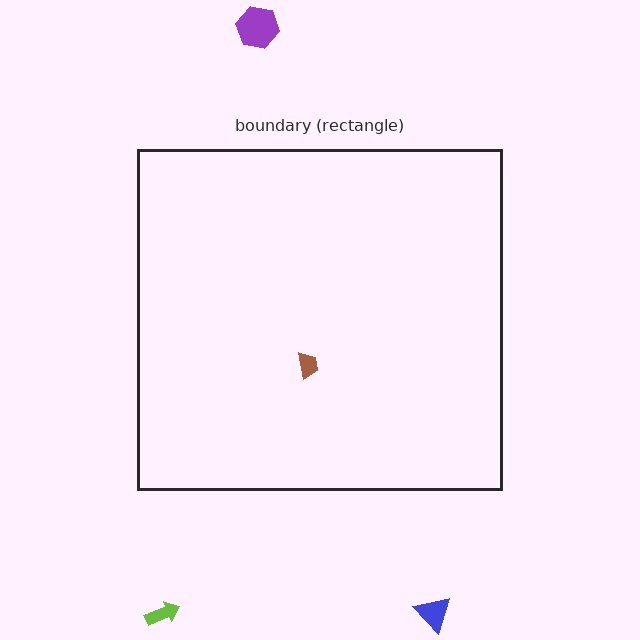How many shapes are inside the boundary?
1 inside, 3 outside.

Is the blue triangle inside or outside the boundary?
Outside.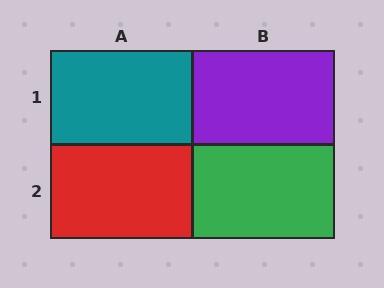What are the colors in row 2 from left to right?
Red, green.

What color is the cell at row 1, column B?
Purple.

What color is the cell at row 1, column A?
Teal.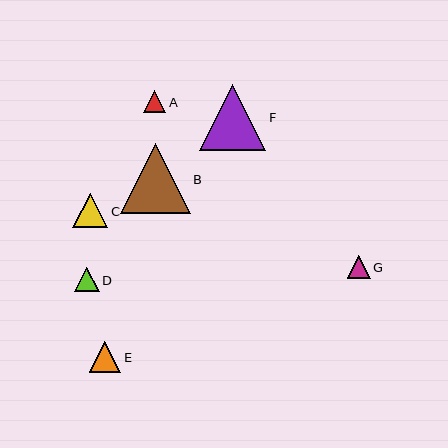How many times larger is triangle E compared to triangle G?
Triangle E is approximately 1.4 times the size of triangle G.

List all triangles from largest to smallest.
From largest to smallest: B, F, C, E, D, G, A.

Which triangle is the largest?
Triangle B is the largest with a size of approximately 70 pixels.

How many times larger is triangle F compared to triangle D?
Triangle F is approximately 2.7 times the size of triangle D.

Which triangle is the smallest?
Triangle A is the smallest with a size of approximately 22 pixels.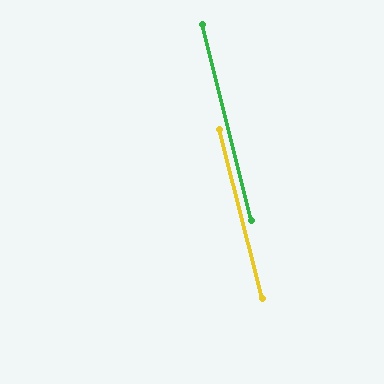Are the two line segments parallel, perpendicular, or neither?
Parallel — their directions differ by only 0.5°.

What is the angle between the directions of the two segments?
Approximately 0 degrees.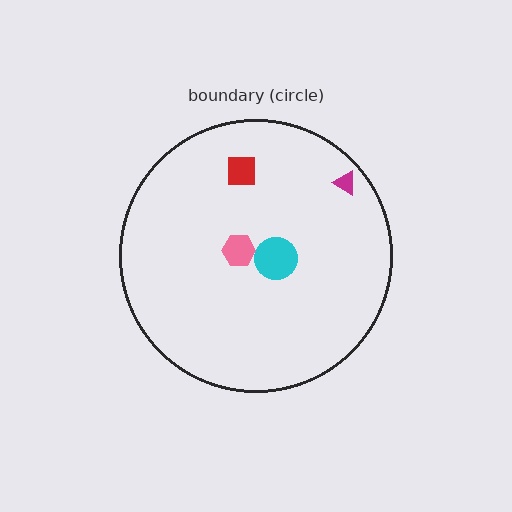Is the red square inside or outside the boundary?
Inside.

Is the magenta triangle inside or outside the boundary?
Inside.